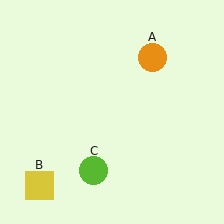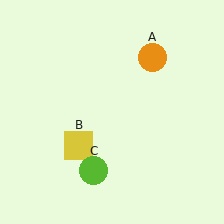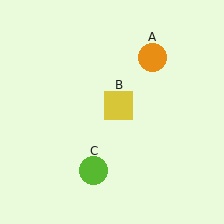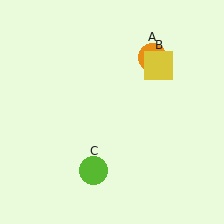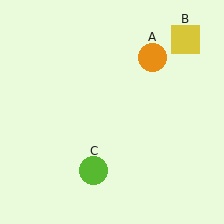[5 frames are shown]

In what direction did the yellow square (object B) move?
The yellow square (object B) moved up and to the right.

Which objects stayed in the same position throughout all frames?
Orange circle (object A) and lime circle (object C) remained stationary.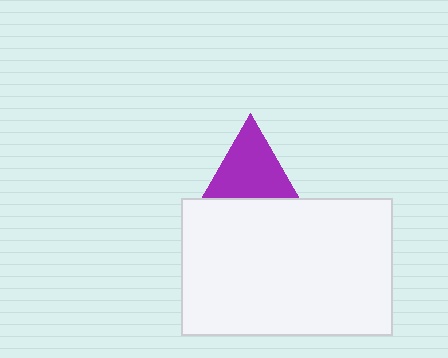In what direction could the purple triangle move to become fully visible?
The purple triangle could move up. That would shift it out from behind the white rectangle entirely.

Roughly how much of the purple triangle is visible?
Most of it is visible (roughly 68%).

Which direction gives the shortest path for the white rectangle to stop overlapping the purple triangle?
Moving down gives the shortest separation.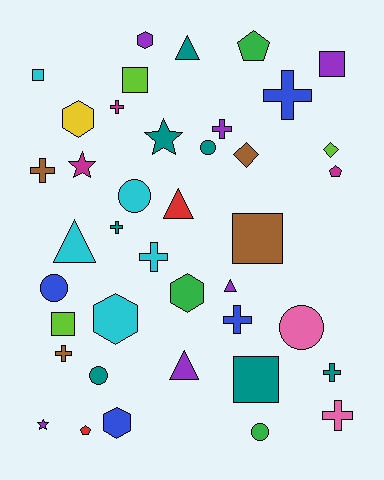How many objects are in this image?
There are 40 objects.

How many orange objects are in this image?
There are no orange objects.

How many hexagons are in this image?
There are 5 hexagons.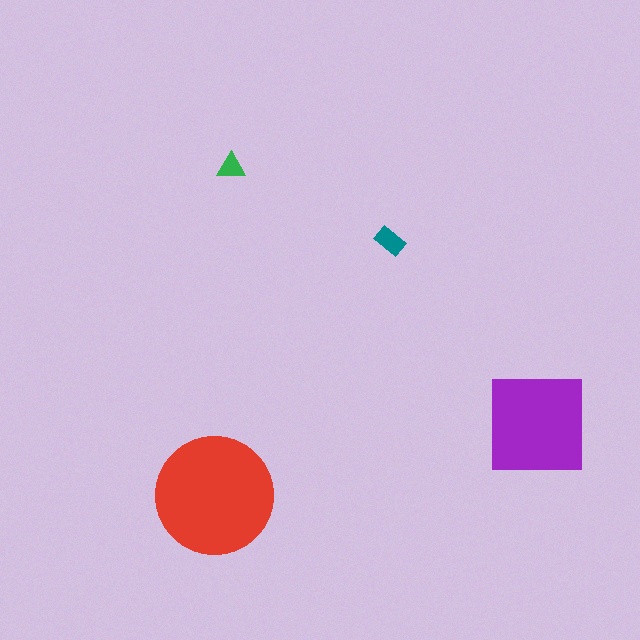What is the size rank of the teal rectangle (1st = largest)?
3rd.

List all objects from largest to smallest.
The red circle, the purple square, the teal rectangle, the green triangle.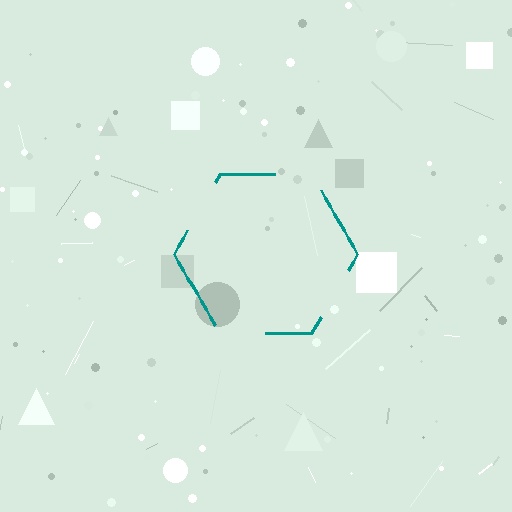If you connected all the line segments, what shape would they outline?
They would outline a hexagon.